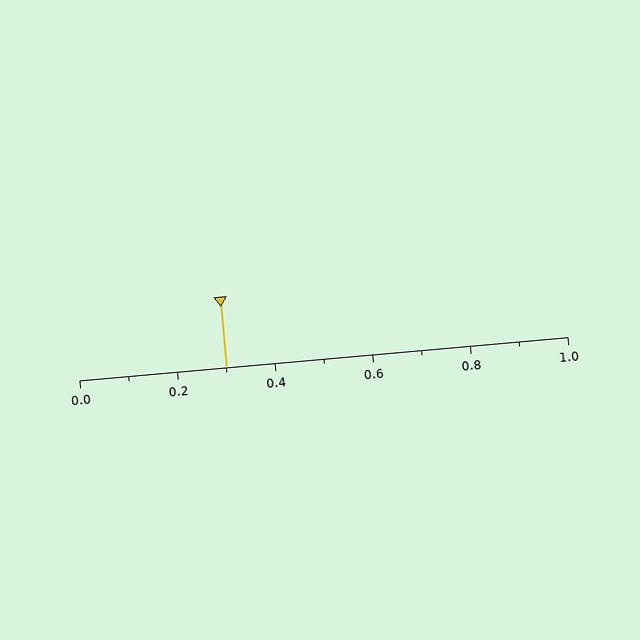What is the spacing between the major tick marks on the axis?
The major ticks are spaced 0.2 apart.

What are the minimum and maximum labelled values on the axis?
The axis runs from 0.0 to 1.0.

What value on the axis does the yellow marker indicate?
The marker indicates approximately 0.3.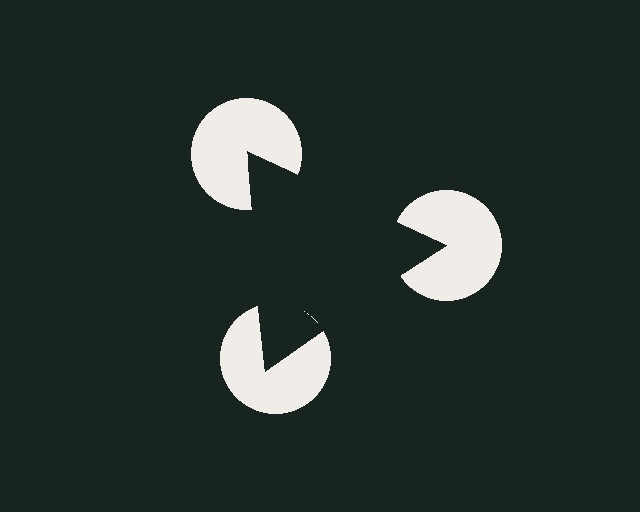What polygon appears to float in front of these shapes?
An illusory triangle — its edges are inferred from the aligned wedge cuts in the pac-man discs, not physically drawn.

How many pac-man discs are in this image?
There are 3 — one at each vertex of the illusory triangle.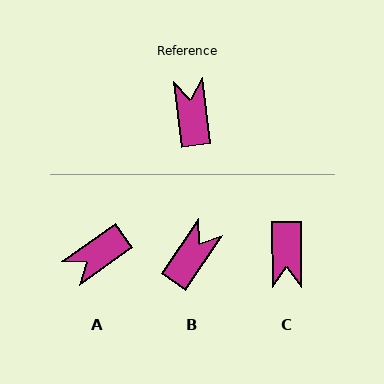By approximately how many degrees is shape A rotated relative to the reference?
Approximately 119 degrees counter-clockwise.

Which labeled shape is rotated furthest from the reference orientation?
C, about 174 degrees away.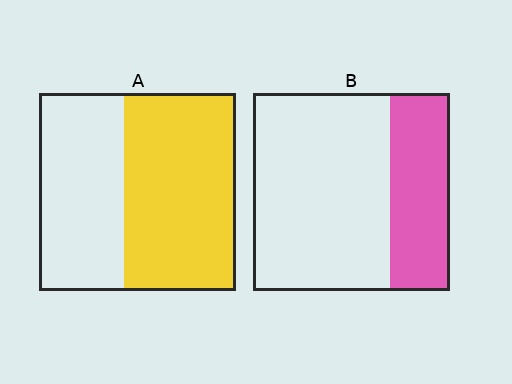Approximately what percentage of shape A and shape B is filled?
A is approximately 55% and B is approximately 30%.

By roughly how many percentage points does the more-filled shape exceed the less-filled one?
By roughly 25 percentage points (A over B).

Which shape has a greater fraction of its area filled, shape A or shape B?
Shape A.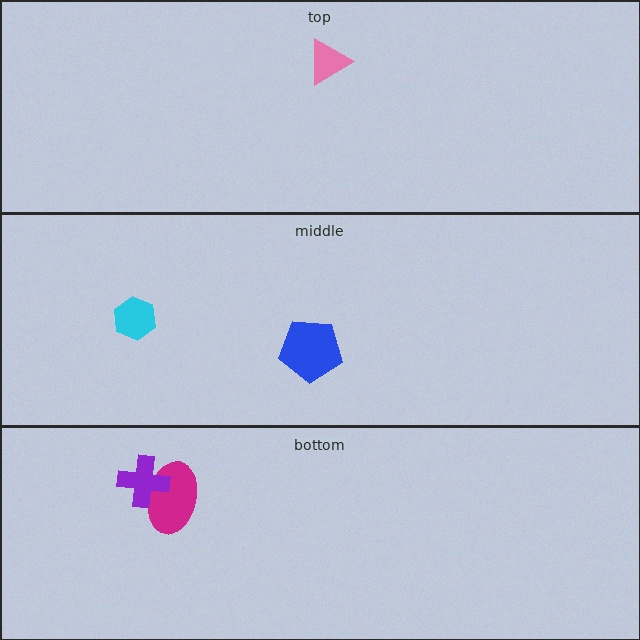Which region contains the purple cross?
The bottom region.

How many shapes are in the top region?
1.